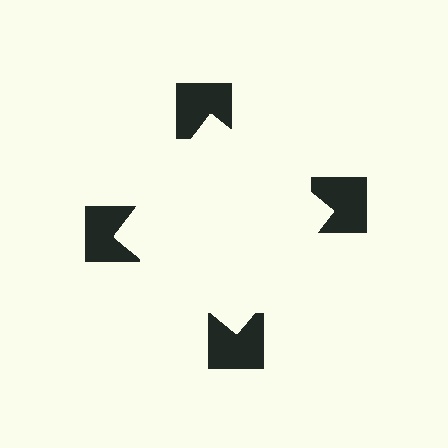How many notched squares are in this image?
There are 4 — one at each vertex of the illusory square.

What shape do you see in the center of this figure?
An illusory square — its edges are inferred from the aligned wedge cuts in the notched squares, not physically drawn.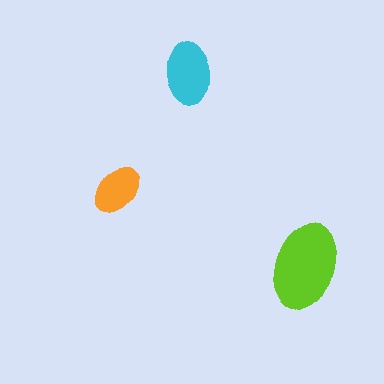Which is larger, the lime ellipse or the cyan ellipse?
The lime one.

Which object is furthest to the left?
The orange ellipse is leftmost.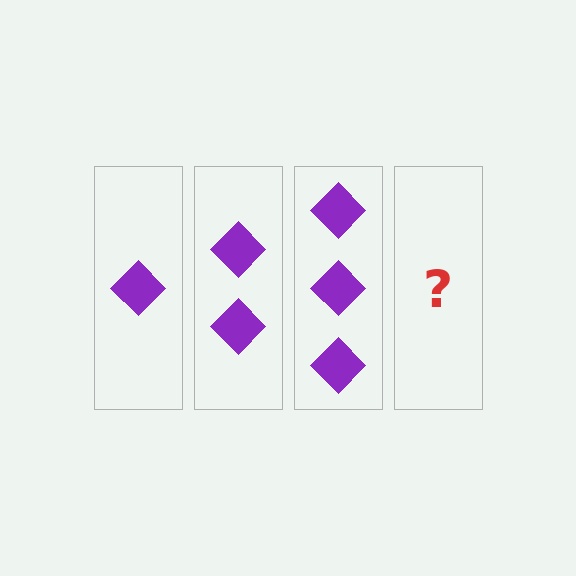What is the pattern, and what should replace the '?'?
The pattern is that each step adds one more diamond. The '?' should be 4 diamonds.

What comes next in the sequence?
The next element should be 4 diamonds.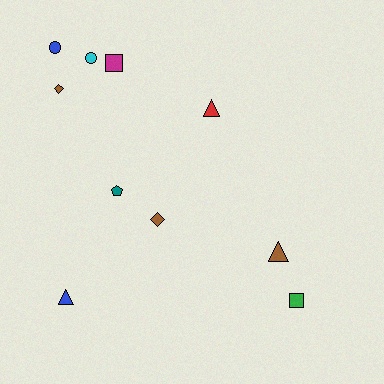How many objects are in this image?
There are 10 objects.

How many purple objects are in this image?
There are no purple objects.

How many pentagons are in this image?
There is 1 pentagon.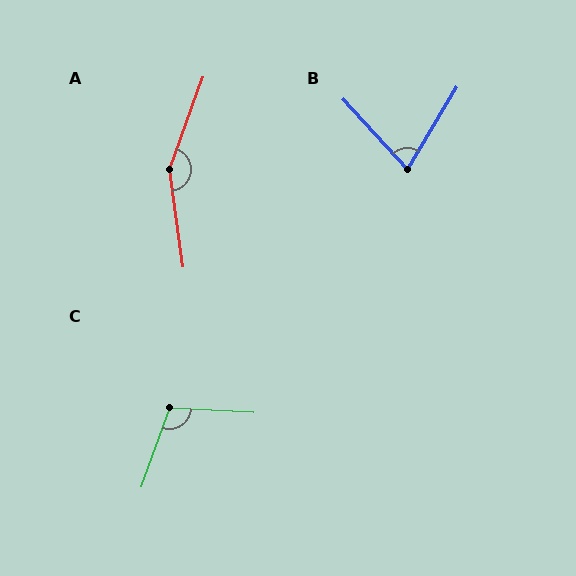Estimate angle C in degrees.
Approximately 107 degrees.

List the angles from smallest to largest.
B (74°), C (107°), A (152°).